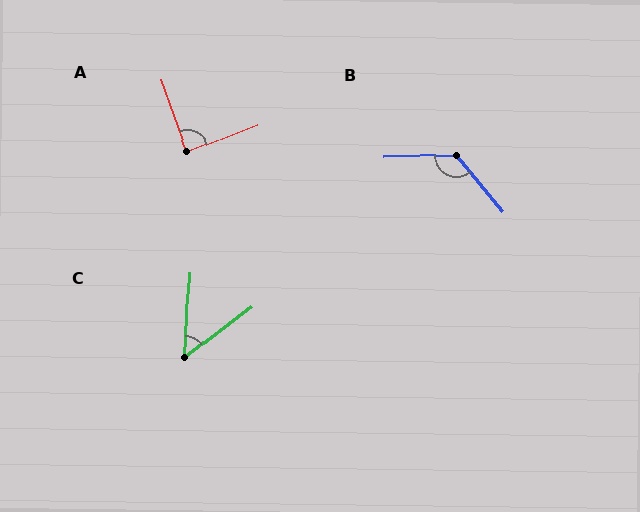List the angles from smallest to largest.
C (50°), A (88°), B (128°).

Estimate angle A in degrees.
Approximately 88 degrees.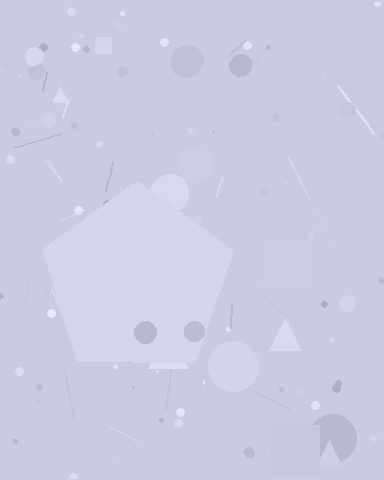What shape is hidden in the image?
A pentagon is hidden in the image.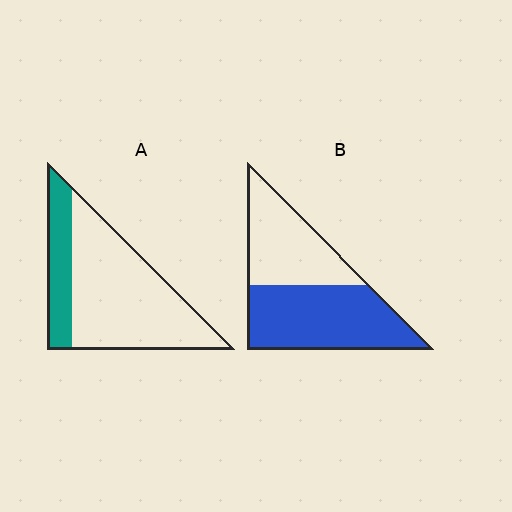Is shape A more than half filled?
No.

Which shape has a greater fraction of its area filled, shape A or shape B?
Shape B.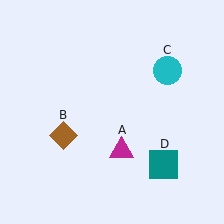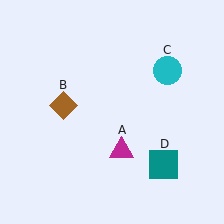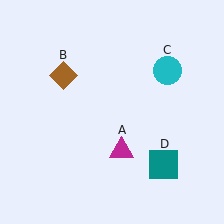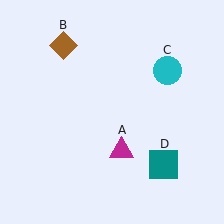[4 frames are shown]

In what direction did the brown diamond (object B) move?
The brown diamond (object B) moved up.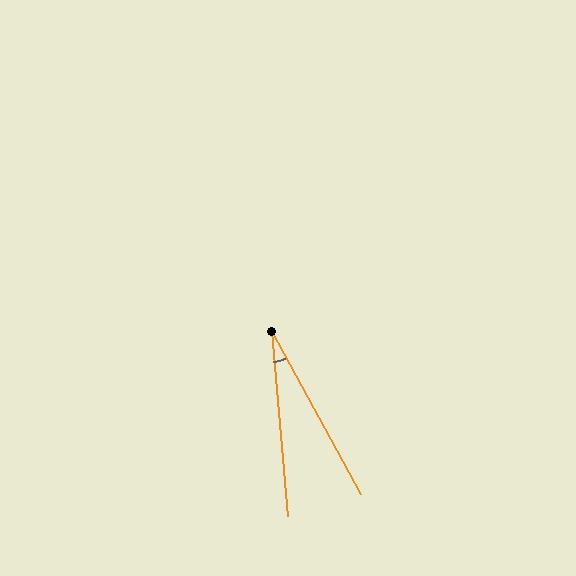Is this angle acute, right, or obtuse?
It is acute.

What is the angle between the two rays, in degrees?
Approximately 24 degrees.